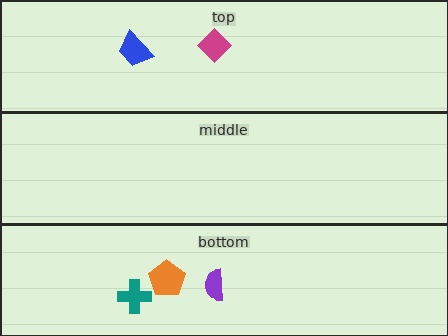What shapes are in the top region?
The blue trapezoid, the magenta diamond.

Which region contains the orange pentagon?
The bottom region.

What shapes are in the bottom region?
The orange pentagon, the purple semicircle, the teal cross.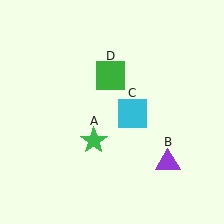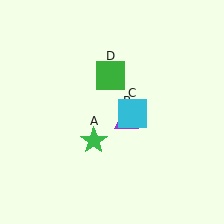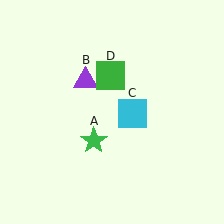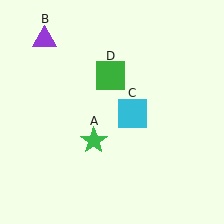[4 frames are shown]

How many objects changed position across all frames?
1 object changed position: purple triangle (object B).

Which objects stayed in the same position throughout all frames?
Green star (object A) and cyan square (object C) and green square (object D) remained stationary.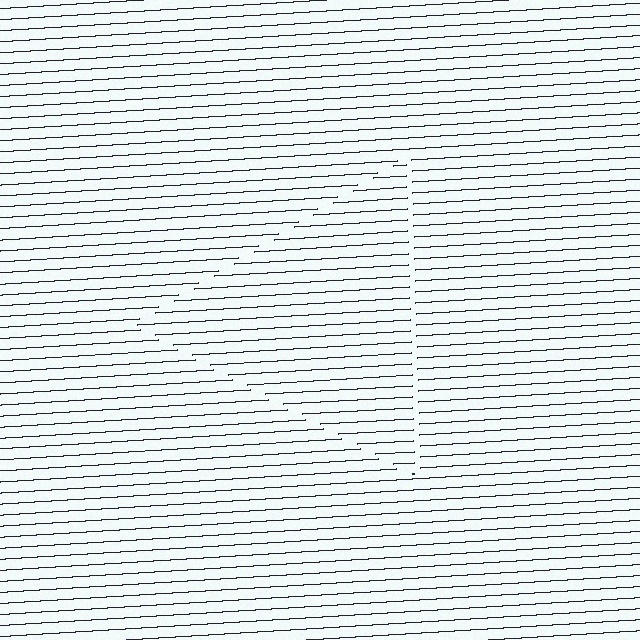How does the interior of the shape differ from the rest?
The interior of the shape contains the same grating, shifted by half a period — the contour is defined by the phase discontinuity where line-ends from the inner and outer gratings abut.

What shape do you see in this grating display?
An illusory triangle. The interior of the shape contains the same grating, shifted by half a period — the contour is defined by the phase discontinuity where line-ends from the inner and outer gratings abut.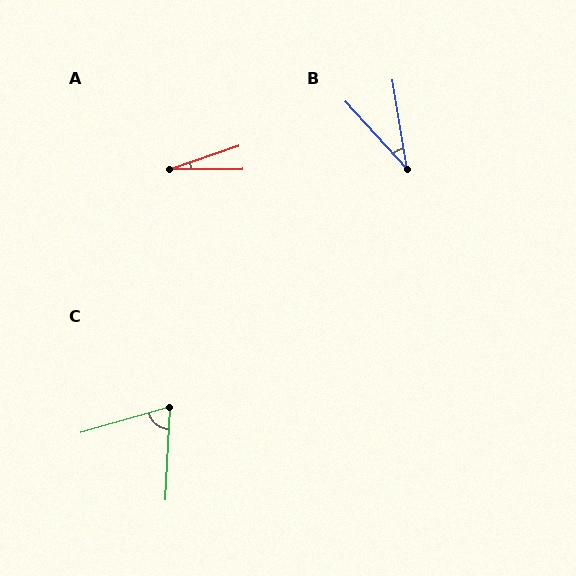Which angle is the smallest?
A, at approximately 18 degrees.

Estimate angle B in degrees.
Approximately 33 degrees.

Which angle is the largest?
C, at approximately 71 degrees.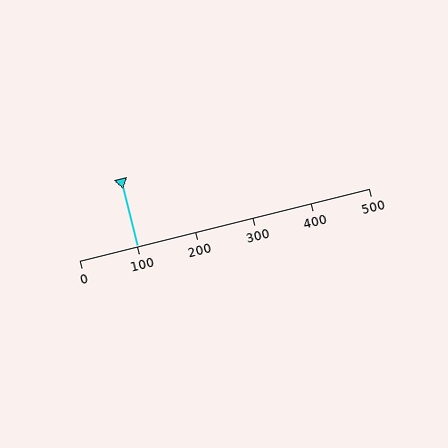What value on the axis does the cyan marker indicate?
The marker indicates approximately 100.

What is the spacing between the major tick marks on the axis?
The major ticks are spaced 100 apart.